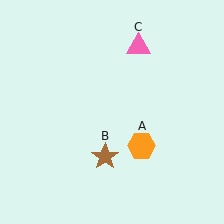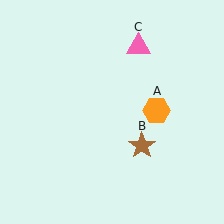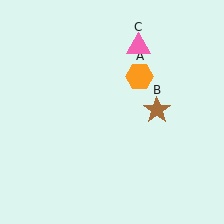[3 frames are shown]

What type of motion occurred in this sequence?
The orange hexagon (object A), brown star (object B) rotated counterclockwise around the center of the scene.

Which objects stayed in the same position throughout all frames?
Pink triangle (object C) remained stationary.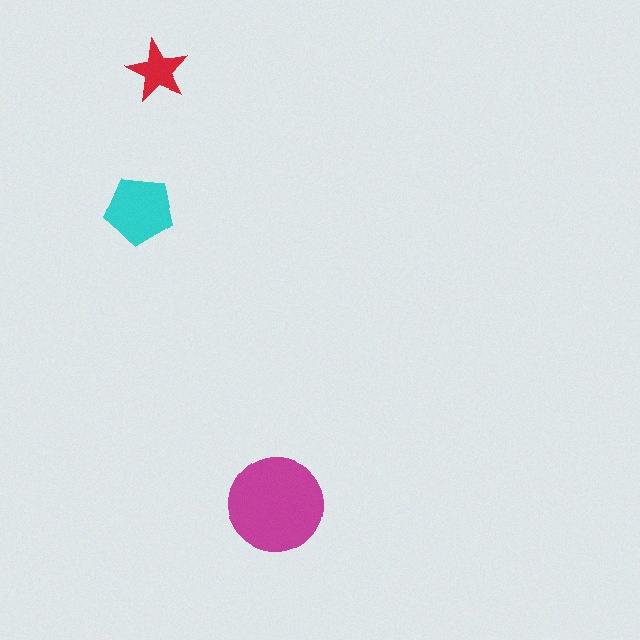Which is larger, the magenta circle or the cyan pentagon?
The magenta circle.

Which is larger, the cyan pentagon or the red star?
The cyan pentagon.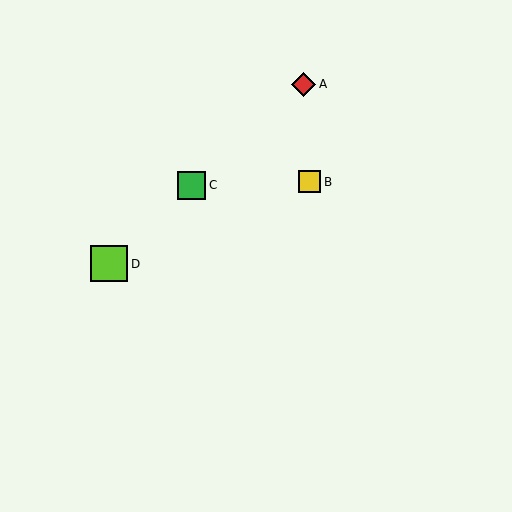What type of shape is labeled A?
Shape A is a red diamond.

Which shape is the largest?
The lime square (labeled D) is the largest.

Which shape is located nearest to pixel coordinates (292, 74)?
The red diamond (labeled A) at (304, 84) is nearest to that location.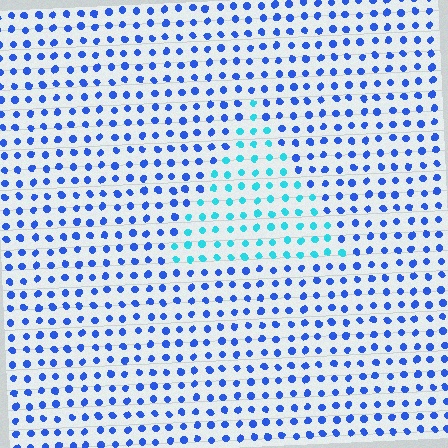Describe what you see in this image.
The image is filled with small blue elements in a uniform arrangement. A triangle-shaped region is visible where the elements are tinted to a slightly different hue, forming a subtle color boundary.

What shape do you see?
I see a triangle.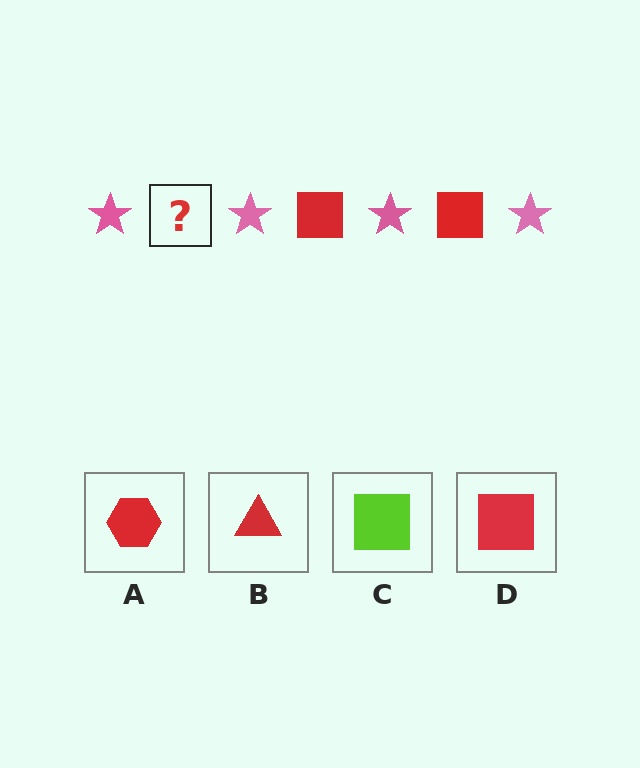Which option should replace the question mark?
Option D.